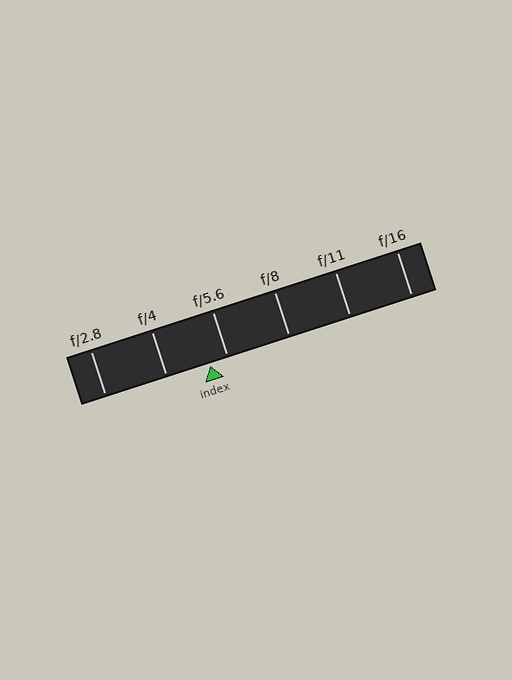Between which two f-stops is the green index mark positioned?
The index mark is between f/4 and f/5.6.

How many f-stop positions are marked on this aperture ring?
There are 6 f-stop positions marked.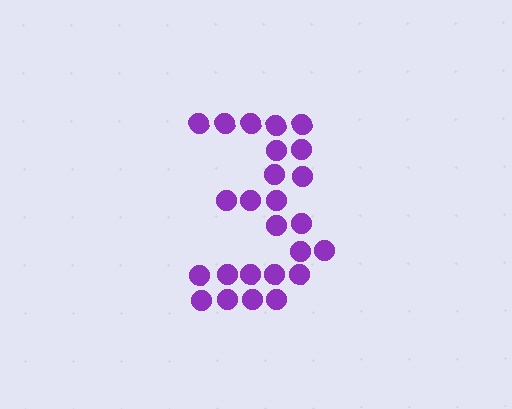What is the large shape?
The large shape is the digit 3.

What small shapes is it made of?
It is made of small circles.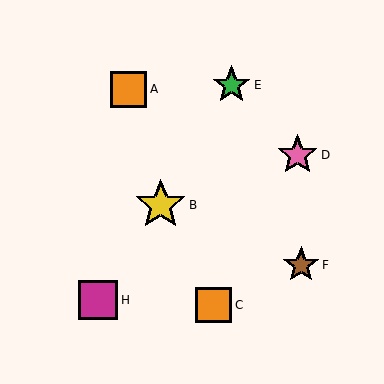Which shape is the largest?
The yellow star (labeled B) is the largest.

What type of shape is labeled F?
Shape F is a brown star.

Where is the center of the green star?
The center of the green star is at (232, 85).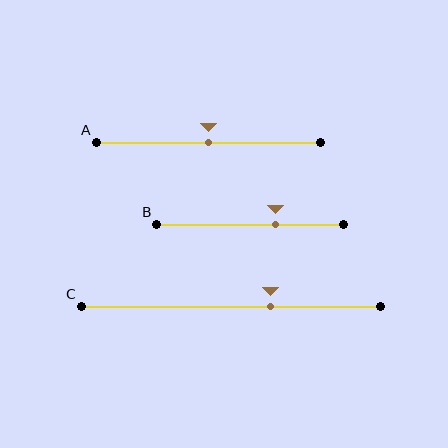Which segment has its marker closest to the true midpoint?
Segment A has its marker closest to the true midpoint.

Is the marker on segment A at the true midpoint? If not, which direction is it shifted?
Yes, the marker on segment A is at the true midpoint.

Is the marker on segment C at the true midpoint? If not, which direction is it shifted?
No, the marker on segment C is shifted to the right by about 13% of the segment length.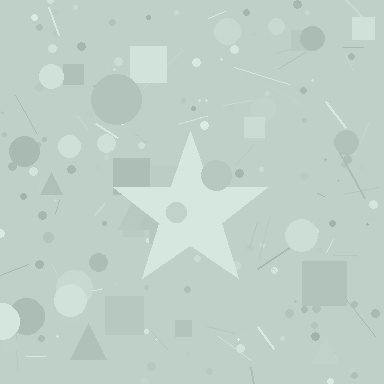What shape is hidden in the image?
A star is hidden in the image.